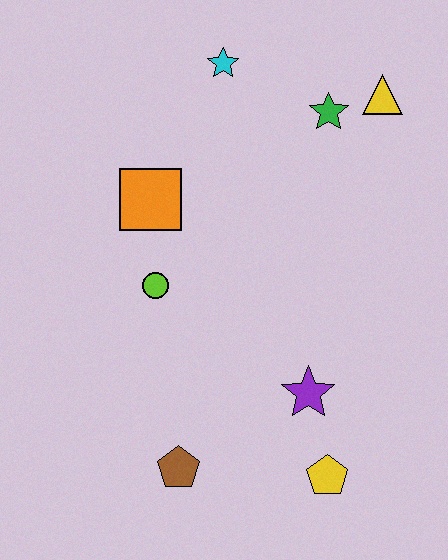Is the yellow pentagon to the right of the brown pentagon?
Yes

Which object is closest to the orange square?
The lime circle is closest to the orange square.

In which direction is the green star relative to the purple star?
The green star is above the purple star.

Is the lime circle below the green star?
Yes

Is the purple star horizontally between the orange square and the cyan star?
No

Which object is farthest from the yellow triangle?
The brown pentagon is farthest from the yellow triangle.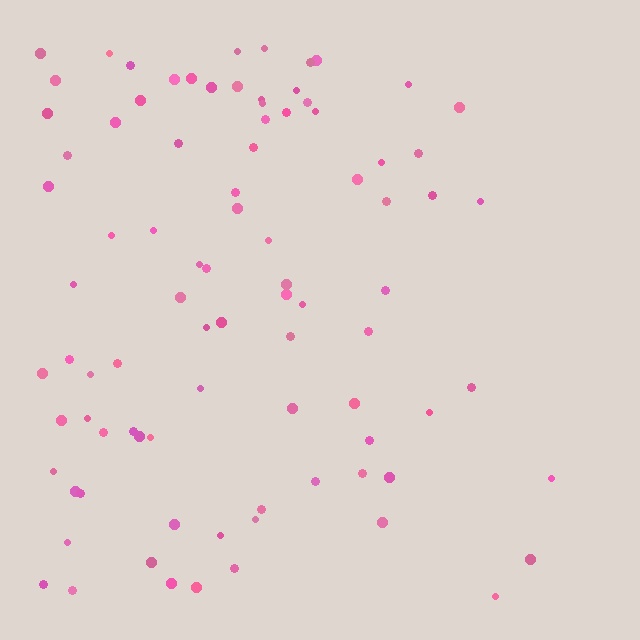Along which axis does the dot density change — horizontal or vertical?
Horizontal.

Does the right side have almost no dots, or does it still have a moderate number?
Still a moderate number, just noticeably fewer than the left.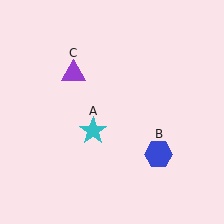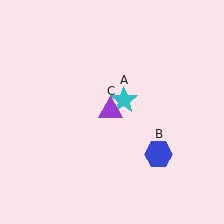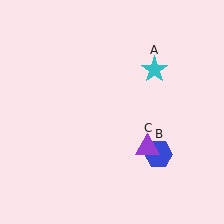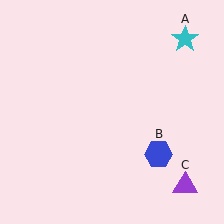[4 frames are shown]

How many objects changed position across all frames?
2 objects changed position: cyan star (object A), purple triangle (object C).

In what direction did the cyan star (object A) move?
The cyan star (object A) moved up and to the right.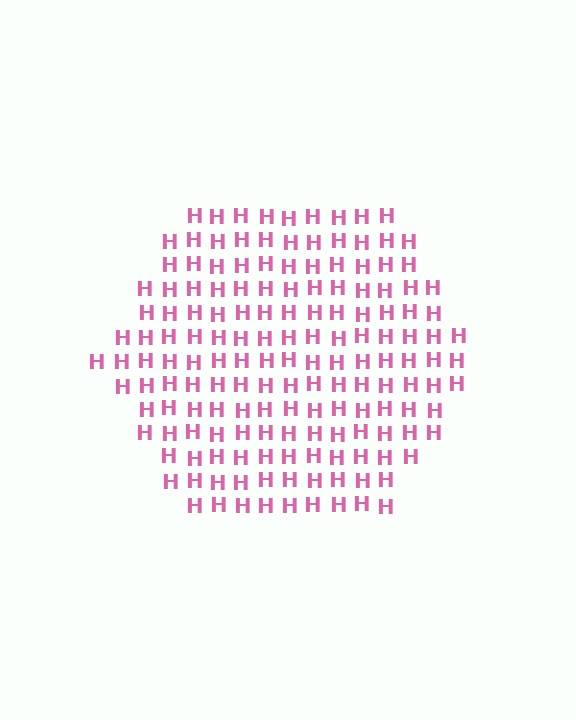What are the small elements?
The small elements are letter H's.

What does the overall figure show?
The overall figure shows a hexagon.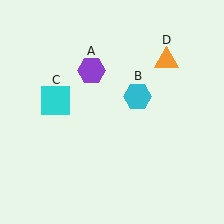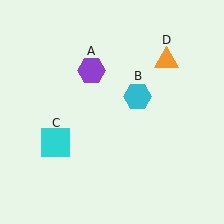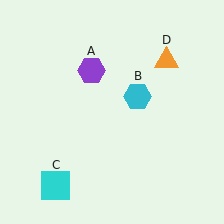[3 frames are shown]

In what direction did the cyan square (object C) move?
The cyan square (object C) moved down.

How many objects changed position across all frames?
1 object changed position: cyan square (object C).